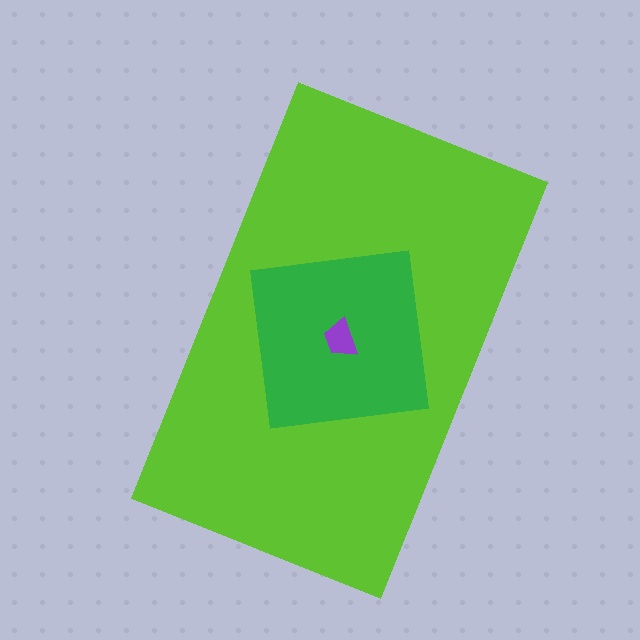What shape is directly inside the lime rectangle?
The green square.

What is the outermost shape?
The lime rectangle.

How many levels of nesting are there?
3.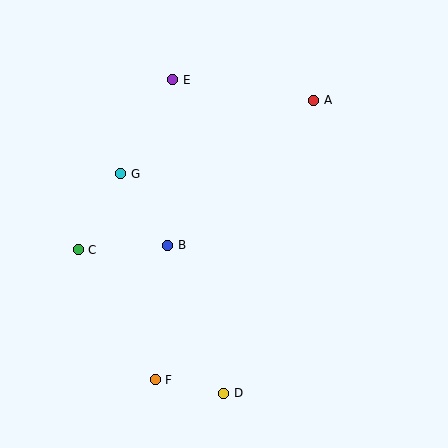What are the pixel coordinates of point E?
Point E is at (173, 80).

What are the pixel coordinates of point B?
Point B is at (168, 245).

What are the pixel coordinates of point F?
Point F is at (155, 380).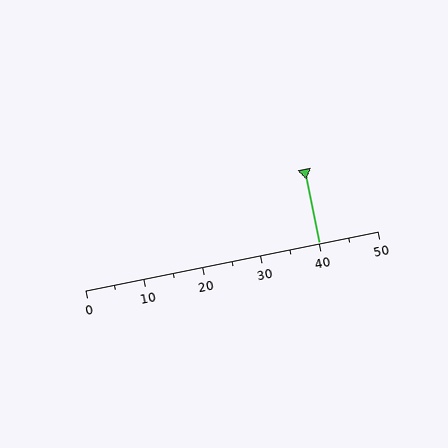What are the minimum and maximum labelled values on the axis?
The axis runs from 0 to 50.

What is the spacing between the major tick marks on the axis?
The major ticks are spaced 10 apart.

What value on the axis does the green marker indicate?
The marker indicates approximately 40.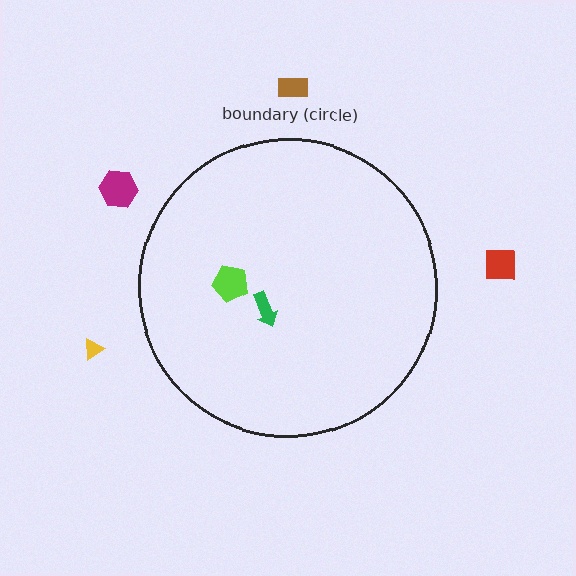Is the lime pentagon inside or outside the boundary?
Inside.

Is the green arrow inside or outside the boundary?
Inside.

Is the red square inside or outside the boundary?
Outside.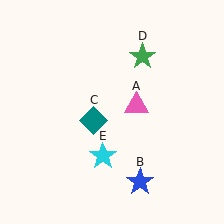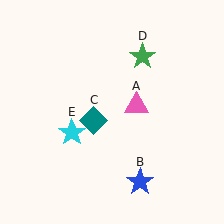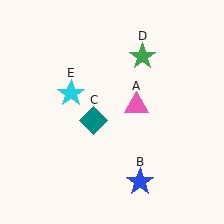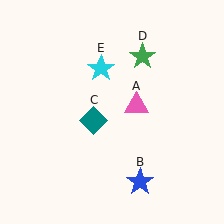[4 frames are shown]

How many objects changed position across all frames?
1 object changed position: cyan star (object E).